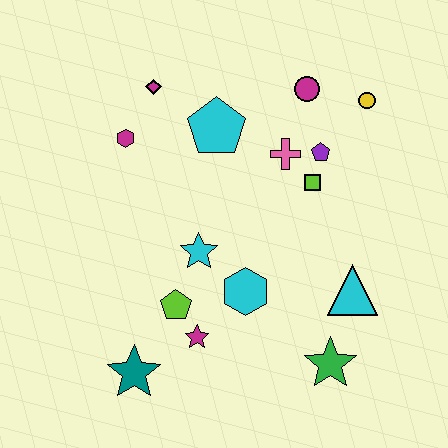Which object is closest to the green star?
The cyan triangle is closest to the green star.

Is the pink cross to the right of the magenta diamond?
Yes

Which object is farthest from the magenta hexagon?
The green star is farthest from the magenta hexagon.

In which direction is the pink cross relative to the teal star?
The pink cross is above the teal star.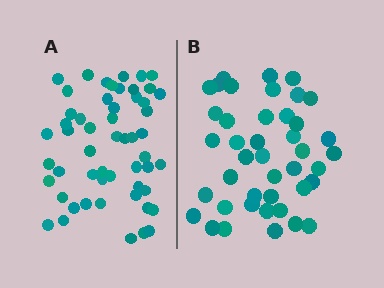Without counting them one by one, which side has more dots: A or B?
Region A (the left region) has more dots.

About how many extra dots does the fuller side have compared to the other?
Region A has roughly 12 or so more dots than region B.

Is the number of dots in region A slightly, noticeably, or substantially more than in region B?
Region A has noticeably more, but not dramatically so. The ratio is roughly 1.3 to 1.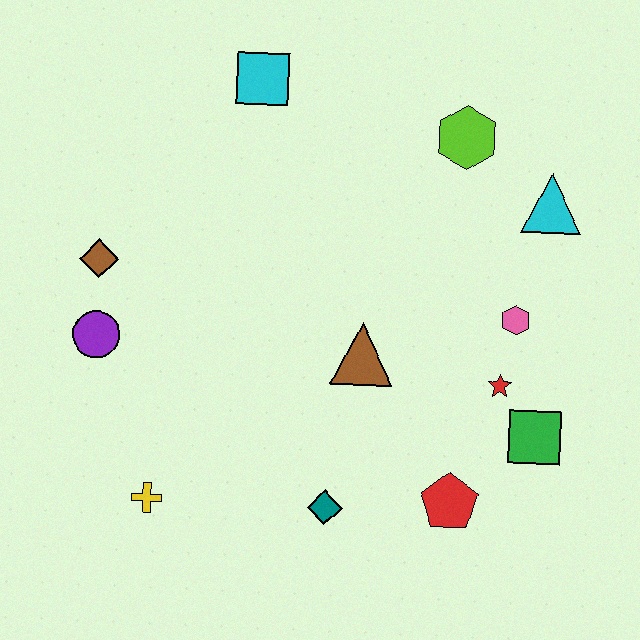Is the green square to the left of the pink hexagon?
No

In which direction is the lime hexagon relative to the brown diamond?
The lime hexagon is to the right of the brown diamond.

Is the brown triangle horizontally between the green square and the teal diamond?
Yes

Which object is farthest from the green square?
The brown diamond is farthest from the green square.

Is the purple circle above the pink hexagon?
No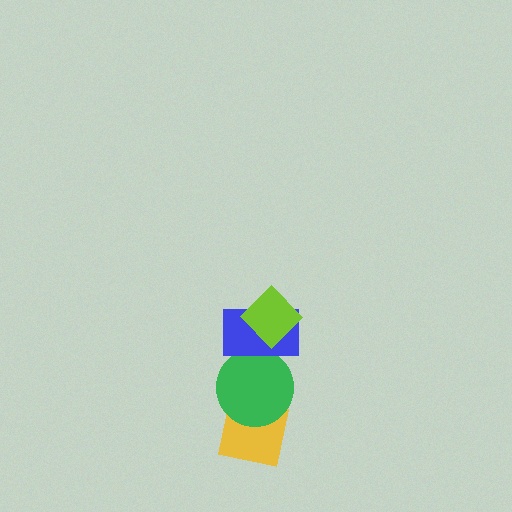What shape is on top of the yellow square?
The green circle is on top of the yellow square.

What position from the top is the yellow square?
The yellow square is 4th from the top.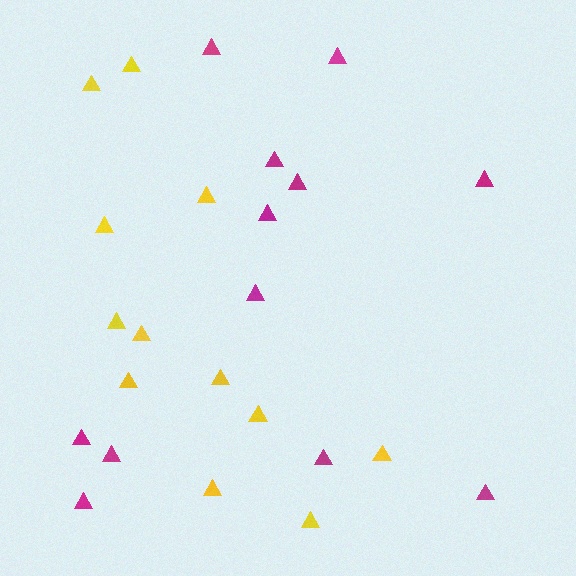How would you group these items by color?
There are 2 groups: one group of magenta triangles (12) and one group of yellow triangles (12).